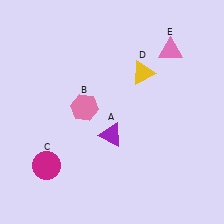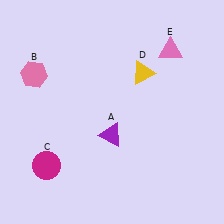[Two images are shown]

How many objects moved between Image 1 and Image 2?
1 object moved between the two images.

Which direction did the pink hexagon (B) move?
The pink hexagon (B) moved left.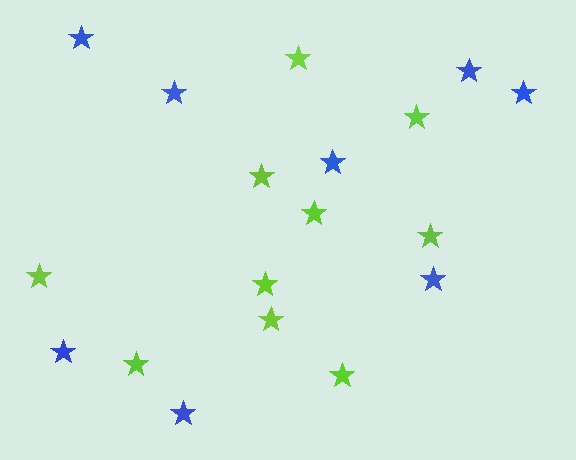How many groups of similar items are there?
There are 2 groups: one group of lime stars (10) and one group of blue stars (8).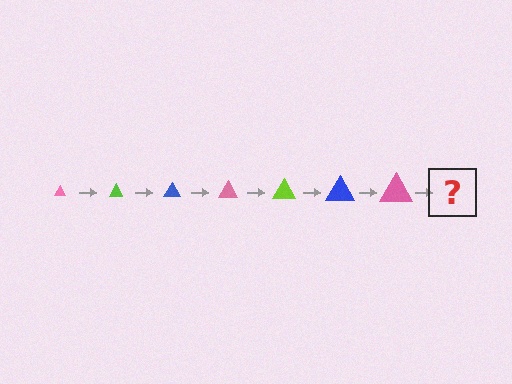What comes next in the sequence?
The next element should be a lime triangle, larger than the previous one.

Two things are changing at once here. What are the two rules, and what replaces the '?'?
The two rules are that the triangle grows larger each step and the color cycles through pink, lime, and blue. The '?' should be a lime triangle, larger than the previous one.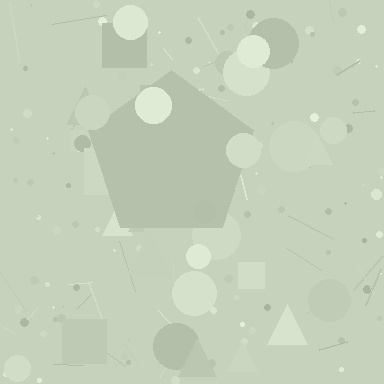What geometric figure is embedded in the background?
A pentagon is embedded in the background.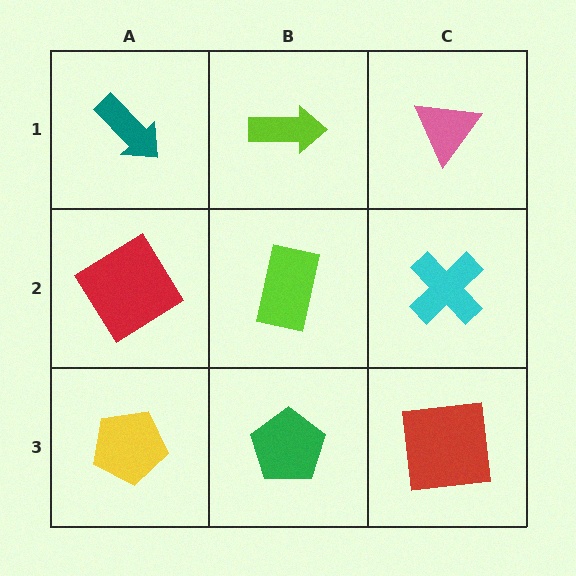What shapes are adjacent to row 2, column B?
A lime arrow (row 1, column B), a green pentagon (row 3, column B), a red diamond (row 2, column A), a cyan cross (row 2, column C).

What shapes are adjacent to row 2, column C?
A pink triangle (row 1, column C), a red square (row 3, column C), a lime rectangle (row 2, column B).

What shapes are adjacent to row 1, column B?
A lime rectangle (row 2, column B), a teal arrow (row 1, column A), a pink triangle (row 1, column C).